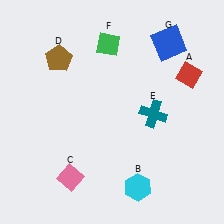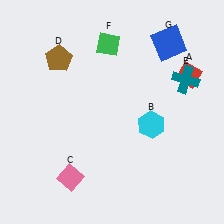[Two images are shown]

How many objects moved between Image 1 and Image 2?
2 objects moved between the two images.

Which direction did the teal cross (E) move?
The teal cross (E) moved up.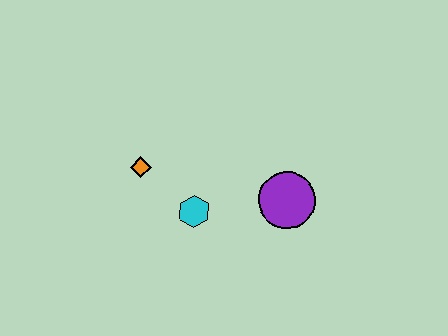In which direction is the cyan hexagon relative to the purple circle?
The cyan hexagon is to the left of the purple circle.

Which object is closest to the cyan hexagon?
The orange diamond is closest to the cyan hexagon.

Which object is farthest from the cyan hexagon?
The purple circle is farthest from the cyan hexagon.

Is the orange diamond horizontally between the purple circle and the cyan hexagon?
No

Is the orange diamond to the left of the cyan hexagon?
Yes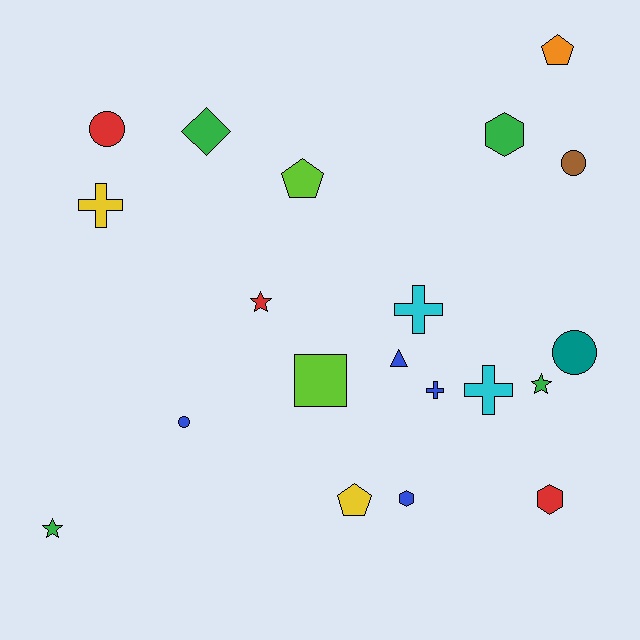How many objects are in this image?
There are 20 objects.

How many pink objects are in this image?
There are no pink objects.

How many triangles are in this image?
There is 1 triangle.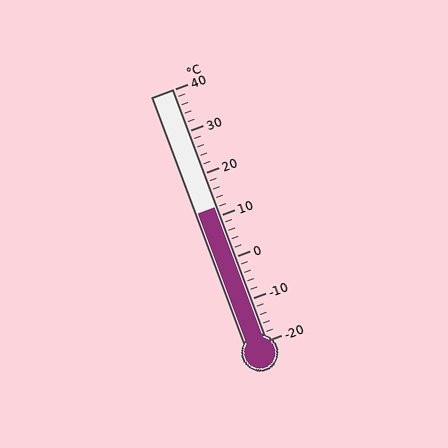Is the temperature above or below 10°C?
The temperature is above 10°C.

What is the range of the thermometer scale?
The thermometer scale ranges from -20°C to 40°C.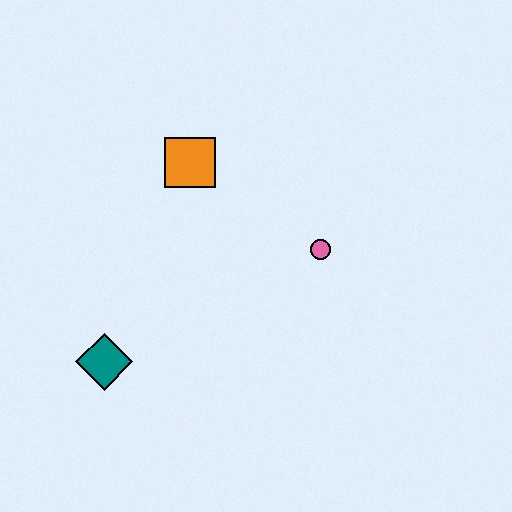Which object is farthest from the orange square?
The teal diamond is farthest from the orange square.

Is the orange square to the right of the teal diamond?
Yes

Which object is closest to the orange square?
The pink circle is closest to the orange square.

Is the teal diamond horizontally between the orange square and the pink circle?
No